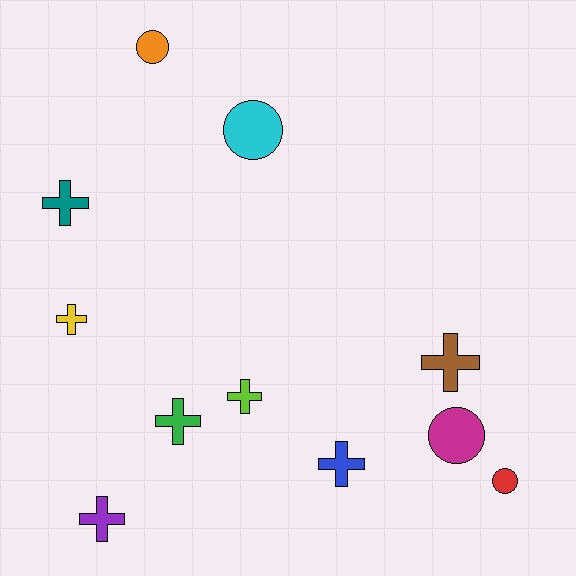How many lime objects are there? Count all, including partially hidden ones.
There is 1 lime object.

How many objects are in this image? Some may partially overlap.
There are 11 objects.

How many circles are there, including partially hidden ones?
There are 4 circles.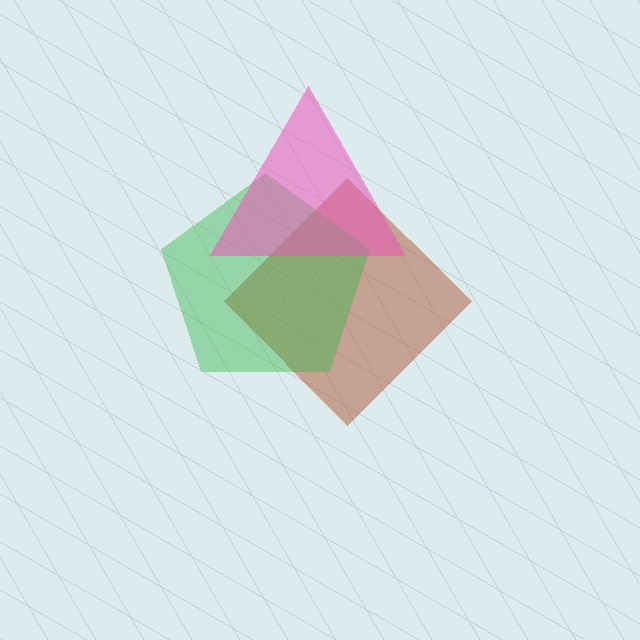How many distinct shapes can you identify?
There are 3 distinct shapes: a brown diamond, a green pentagon, a pink triangle.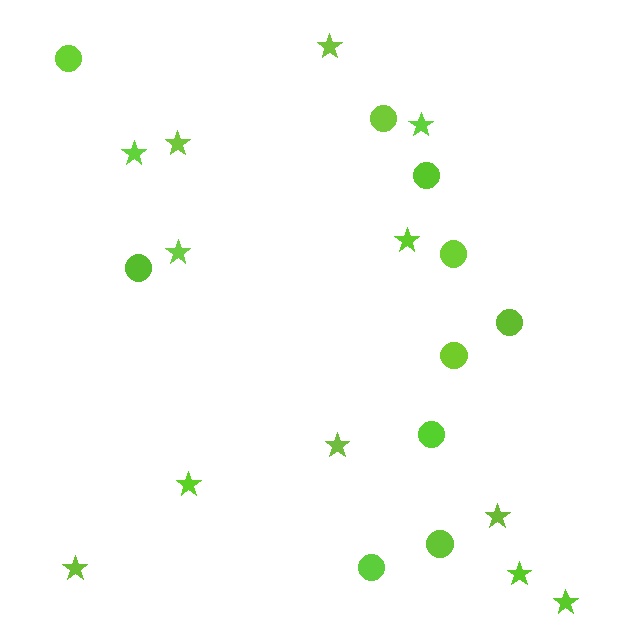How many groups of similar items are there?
There are 2 groups: one group of circles (10) and one group of stars (12).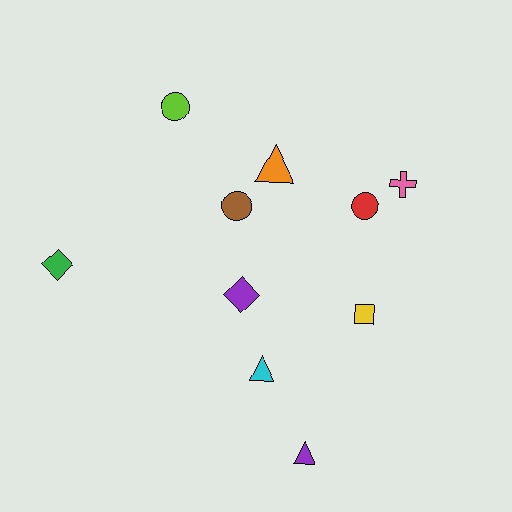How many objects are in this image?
There are 10 objects.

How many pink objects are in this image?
There is 1 pink object.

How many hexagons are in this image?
There are no hexagons.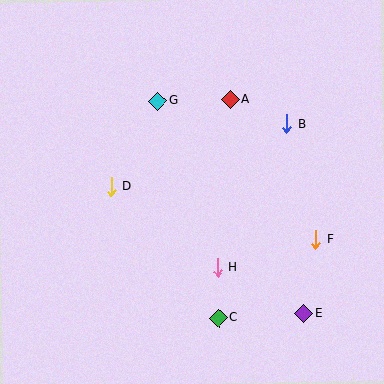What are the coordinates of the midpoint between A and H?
The midpoint between A and H is at (224, 183).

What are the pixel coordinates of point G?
Point G is at (158, 101).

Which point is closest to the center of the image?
Point H at (218, 267) is closest to the center.